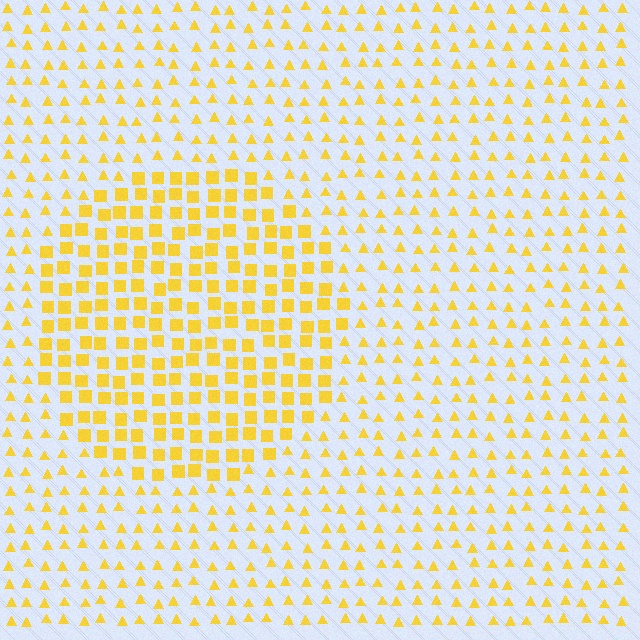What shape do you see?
I see a circle.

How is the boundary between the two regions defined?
The boundary is defined by a change in element shape: squares inside vs. triangles outside. All elements share the same color and spacing.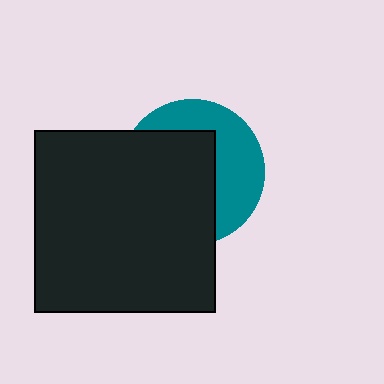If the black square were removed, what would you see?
You would see the complete teal circle.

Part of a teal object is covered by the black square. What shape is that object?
It is a circle.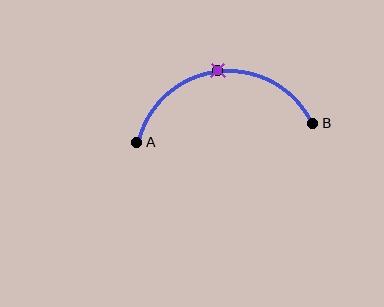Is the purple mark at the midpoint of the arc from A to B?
Yes. The purple mark lies on the arc at equal arc-length from both A and B — it is the arc midpoint.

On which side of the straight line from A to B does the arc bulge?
The arc bulges above the straight line connecting A and B.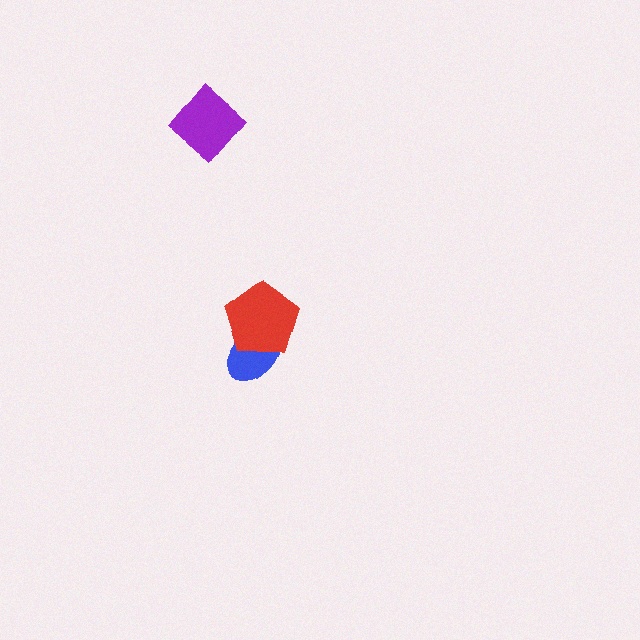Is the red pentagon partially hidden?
No, no other shape covers it.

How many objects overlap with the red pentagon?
1 object overlaps with the red pentagon.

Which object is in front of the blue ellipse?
The red pentagon is in front of the blue ellipse.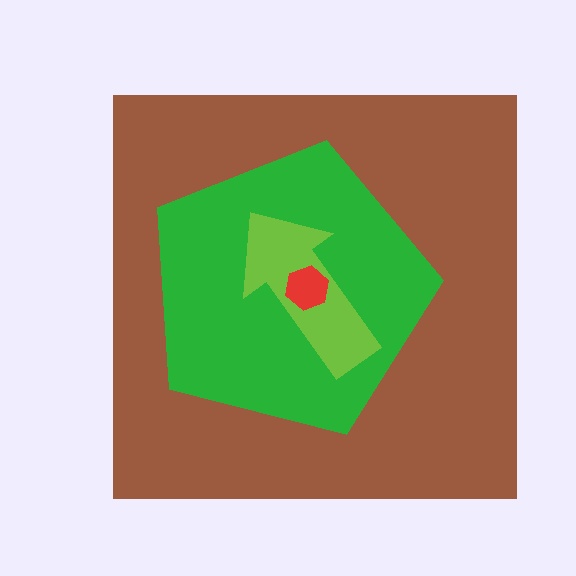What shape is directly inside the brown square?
The green pentagon.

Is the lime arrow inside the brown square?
Yes.